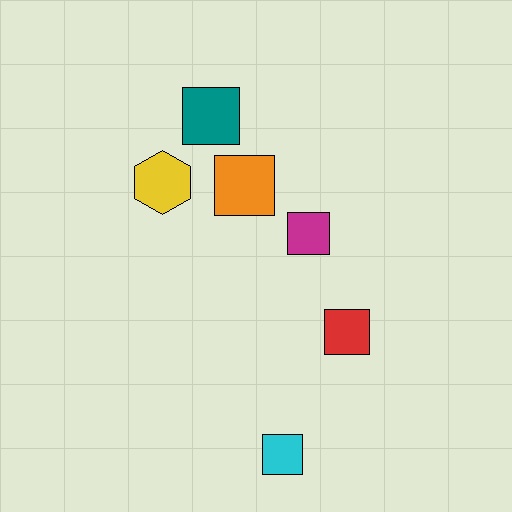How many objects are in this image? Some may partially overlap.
There are 6 objects.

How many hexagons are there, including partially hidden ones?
There is 1 hexagon.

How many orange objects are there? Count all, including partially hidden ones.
There is 1 orange object.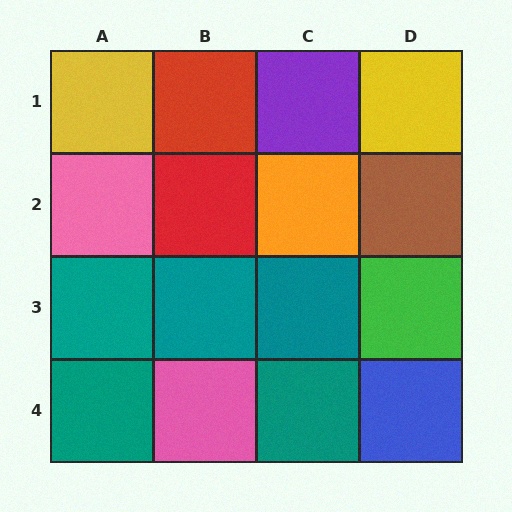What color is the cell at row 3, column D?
Green.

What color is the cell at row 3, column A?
Teal.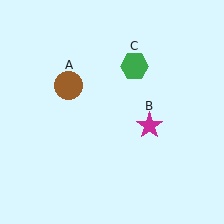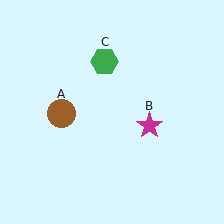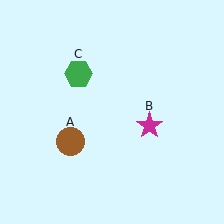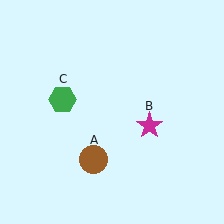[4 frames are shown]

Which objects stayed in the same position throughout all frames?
Magenta star (object B) remained stationary.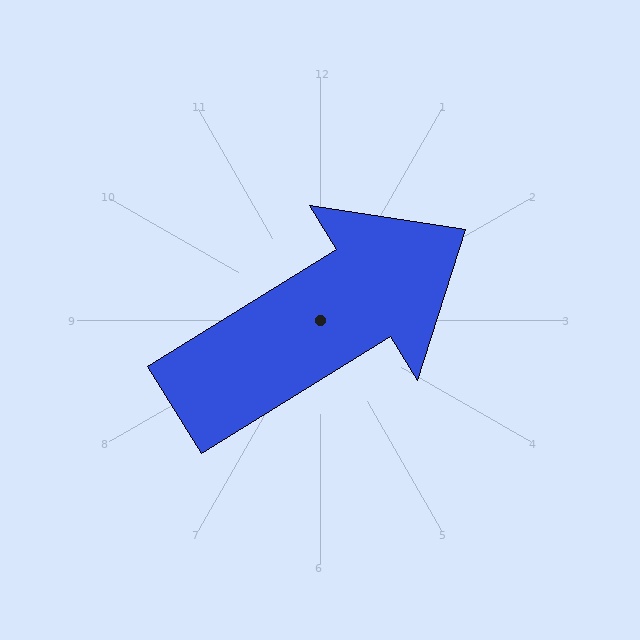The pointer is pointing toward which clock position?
Roughly 2 o'clock.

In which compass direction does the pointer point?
Northeast.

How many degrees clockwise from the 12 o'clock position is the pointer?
Approximately 58 degrees.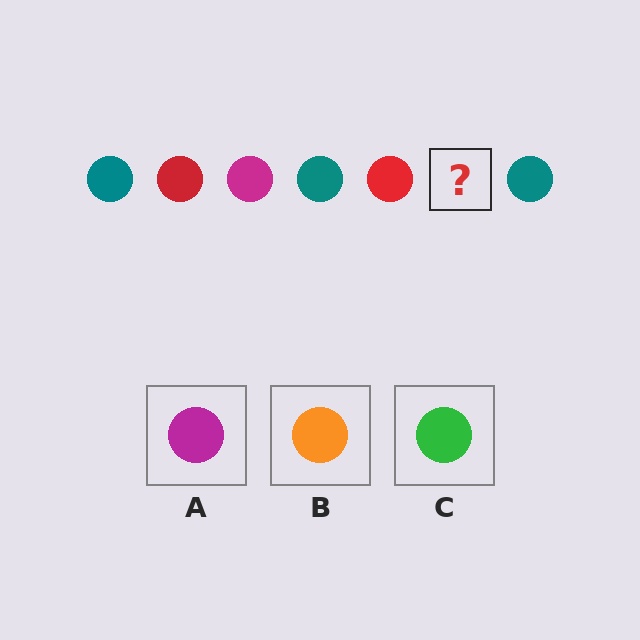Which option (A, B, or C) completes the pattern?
A.